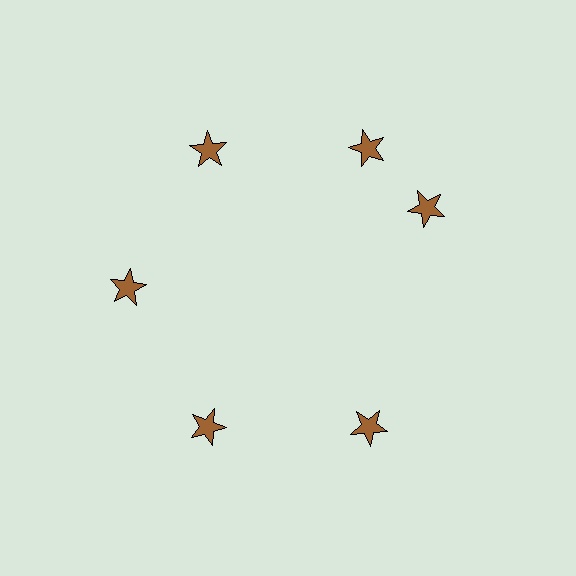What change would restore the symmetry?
The symmetry would be restored by rotating it back into even spacing with its neighbors so that all 6 stars sit at equal angles and equal distance from the center.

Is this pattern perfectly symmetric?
No. The 6 brown stars are arranged in a ring, but one element near the 3 o'clock position is rotated out of alignment along the ring, breaking the 6-fold rotational symmetry.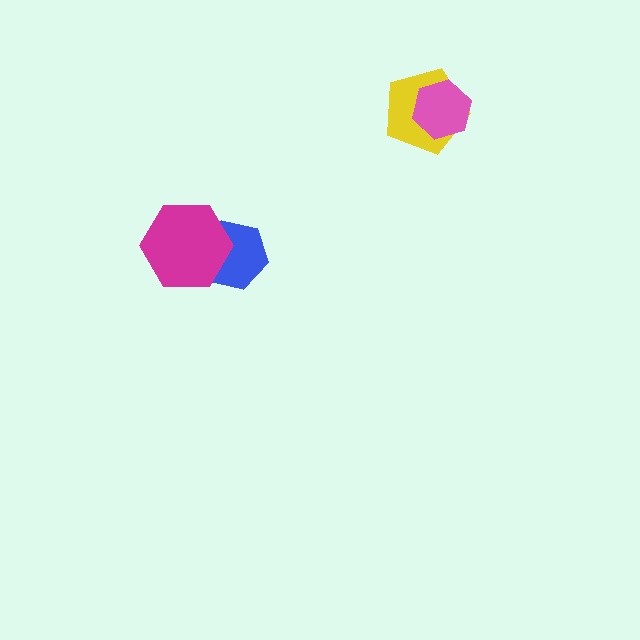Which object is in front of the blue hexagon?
The magenta hexagon is in front of the blue hexagon.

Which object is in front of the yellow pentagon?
The pink hexagon is in front of the yellow pentagon.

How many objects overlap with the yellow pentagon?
1 object overlaps with the yellow pentagon.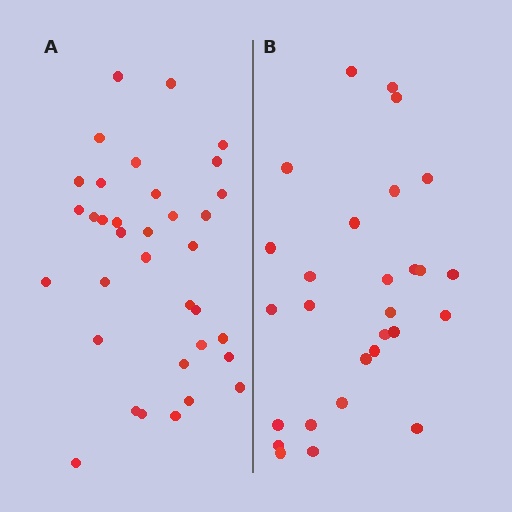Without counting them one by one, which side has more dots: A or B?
Region A (the left region) has more dots.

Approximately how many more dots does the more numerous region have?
Region A has roughly 8 or so more dots than region B.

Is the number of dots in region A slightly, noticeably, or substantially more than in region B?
Region A has noticeably more, but not dramatically so. The ratio is roughly 1.2 to 1.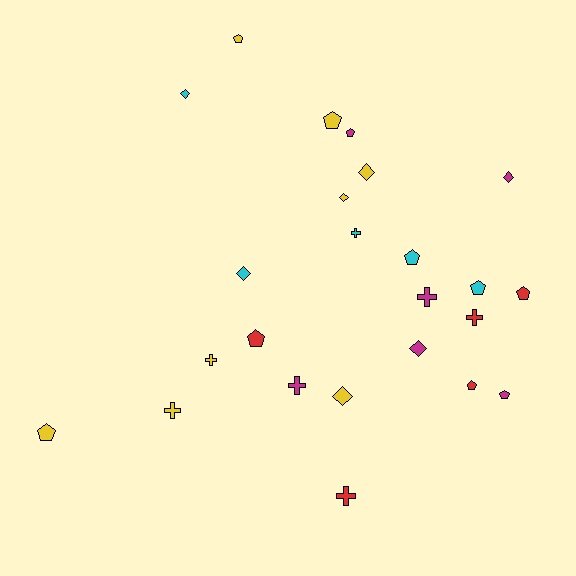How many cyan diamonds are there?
There are 2 cyan diamonds.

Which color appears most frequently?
Yellow, with 8 objects.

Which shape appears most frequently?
Pentagon, with 10 objects.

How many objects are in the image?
There are 24 objects.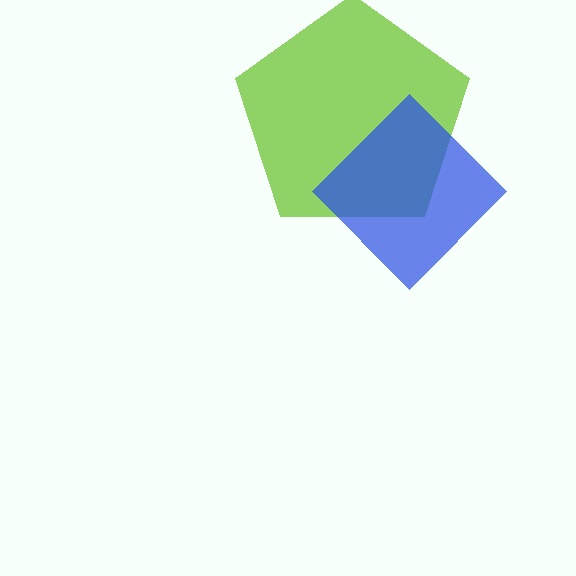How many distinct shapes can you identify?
There are 2 distinct shapes: a lime pentagon, a blue diamond.